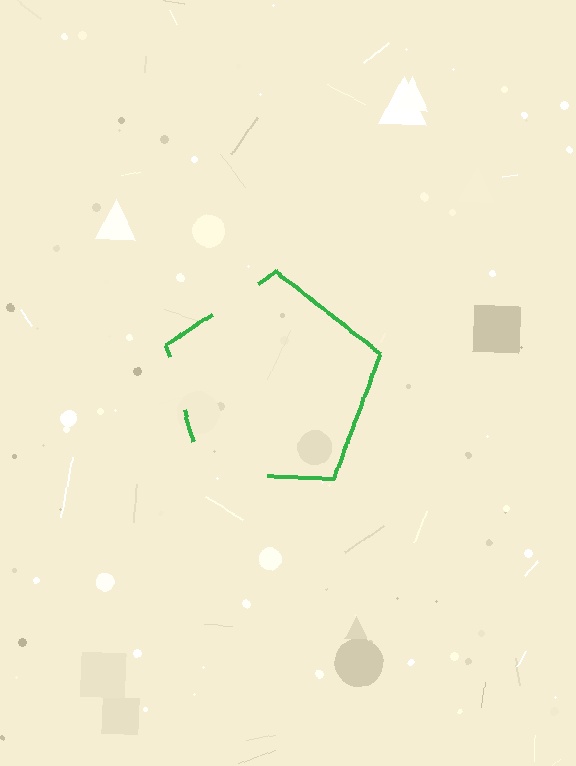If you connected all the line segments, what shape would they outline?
They would outline a pentagon.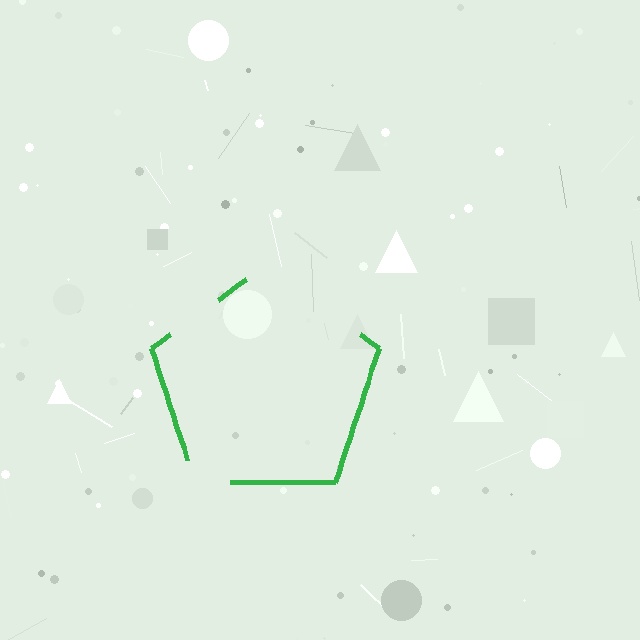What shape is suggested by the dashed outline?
The dashed outline suggests a pentagon.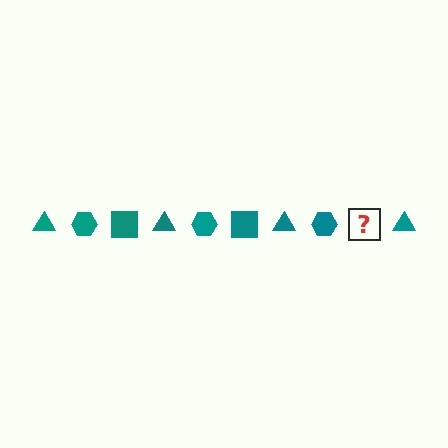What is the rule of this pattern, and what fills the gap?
The rule is that the pattern cycles through triangle, hexagon, square shapes in teal. The gap should be filled with a teal square.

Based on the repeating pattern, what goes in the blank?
The blank should be a teal square.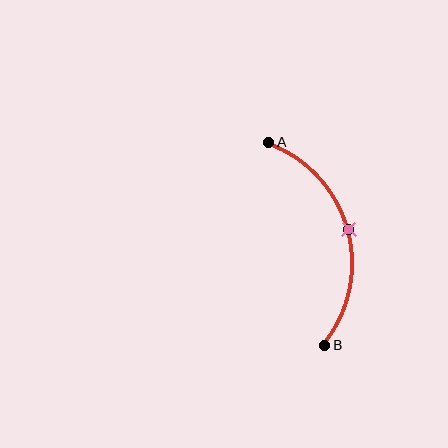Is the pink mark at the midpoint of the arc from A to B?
Yes. The pink mark lies on the arc at equal arc-length from both A and B — it is the arc midpoint.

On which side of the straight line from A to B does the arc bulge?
The arc bulges to the right of the straight line connecting A and B.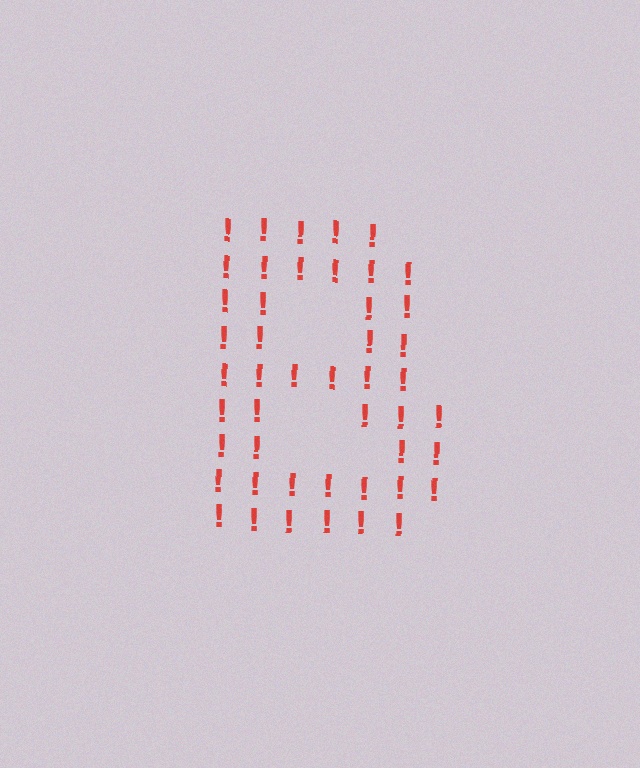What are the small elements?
The small elements are exclamation marks.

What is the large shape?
The large shape is the letter B.